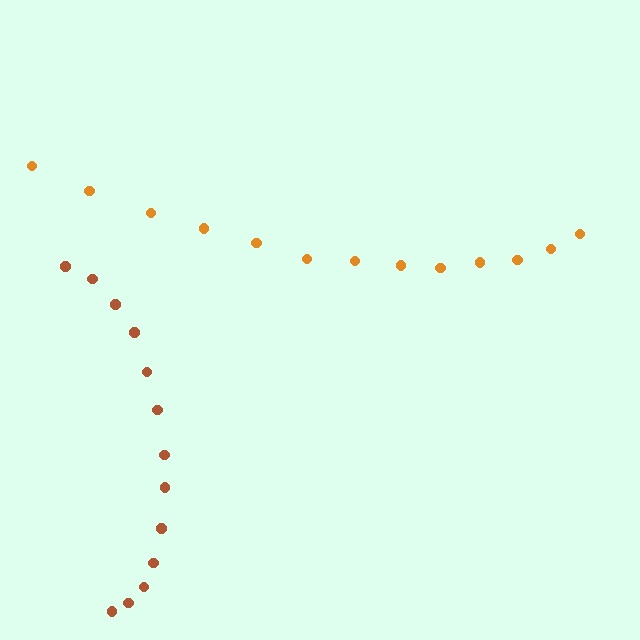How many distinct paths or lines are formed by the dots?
There are 2 distinct paths.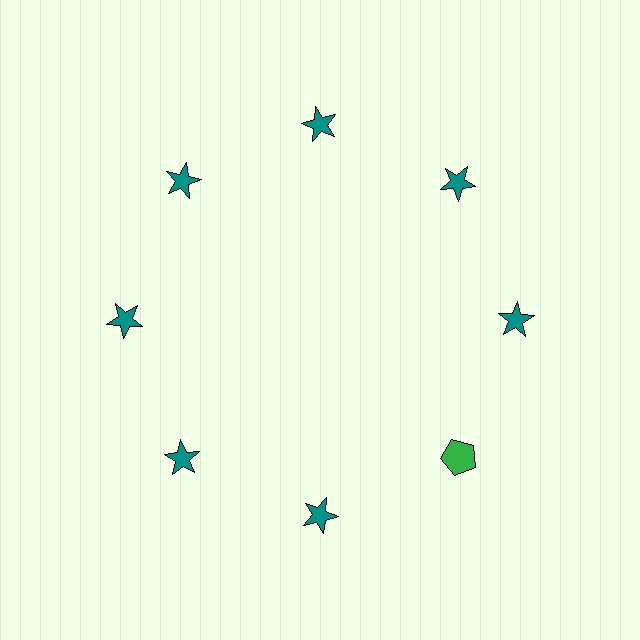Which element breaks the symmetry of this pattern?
The green pentagon at roughly the 4 o'clock position breaks the symmetry. All other shapes are teal stars.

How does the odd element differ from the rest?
It differs in both color (green instead of teal) and shape (pentagon instead of star).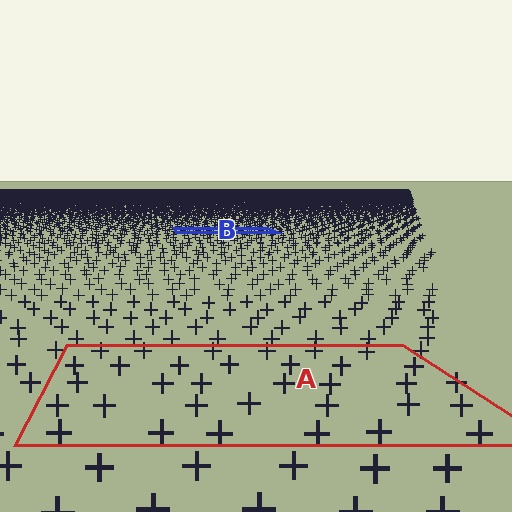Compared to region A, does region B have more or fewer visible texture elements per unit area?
Region B has more texture elements per unit area — they are packed more densely because it is farther away.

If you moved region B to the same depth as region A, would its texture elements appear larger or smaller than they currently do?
They would appear larger. At a closer depth, the same texture elements are projected at a bigger on-screen size.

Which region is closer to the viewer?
Region A is closer. The texture elements there are larger and more spread out.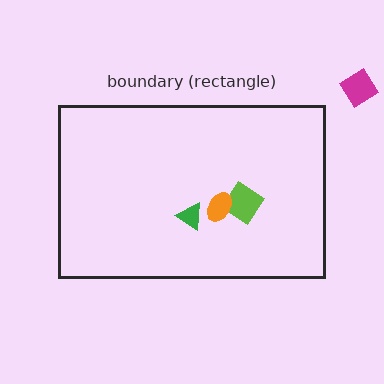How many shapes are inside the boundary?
3 inside, 1 outside.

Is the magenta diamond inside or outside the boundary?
Outside.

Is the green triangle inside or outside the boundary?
Inside.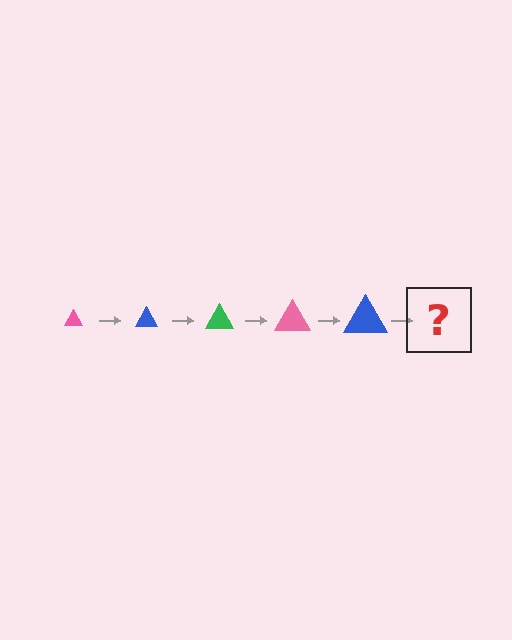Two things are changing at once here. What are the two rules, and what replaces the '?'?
The two rules are that the triangle grows larger each step and the color cycles through pink, blue, and green. The '?' should be a green triangle, larger than the previous one.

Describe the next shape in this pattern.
It should be a green triangle, larger than the previous one.